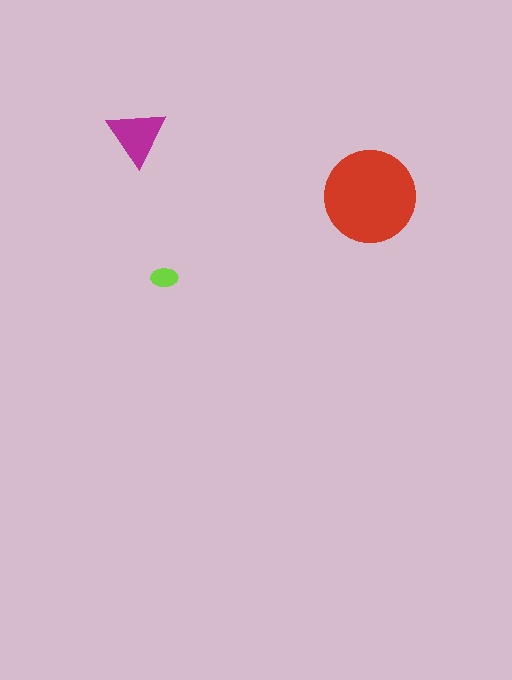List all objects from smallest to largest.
The lime ellipse, the magenta triangle, the red circle.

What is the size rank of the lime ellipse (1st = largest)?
3rd.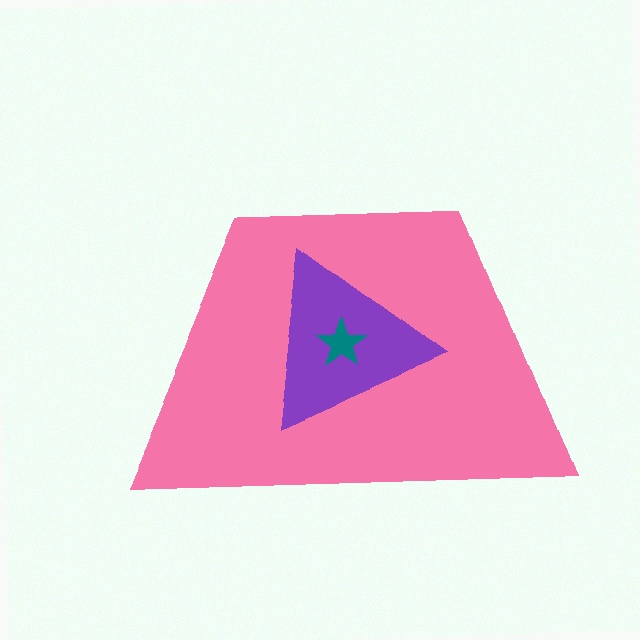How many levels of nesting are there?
3.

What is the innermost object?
The teal star.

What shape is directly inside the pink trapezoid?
The purple triangle.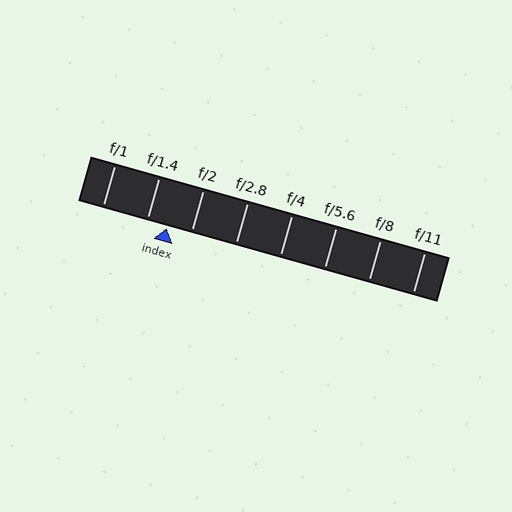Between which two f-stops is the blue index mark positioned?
The index mark is between f/1.4 and f/2.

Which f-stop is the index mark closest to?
The index mark is closest to f/1.4.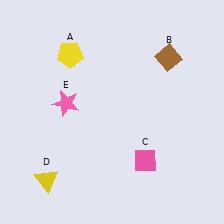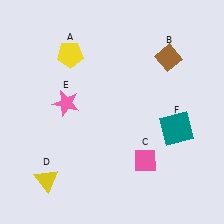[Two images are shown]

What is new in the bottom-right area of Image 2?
A teal square (F) was added in the bottom-right area of Image 2.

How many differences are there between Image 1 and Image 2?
There is 1 difference between the two images.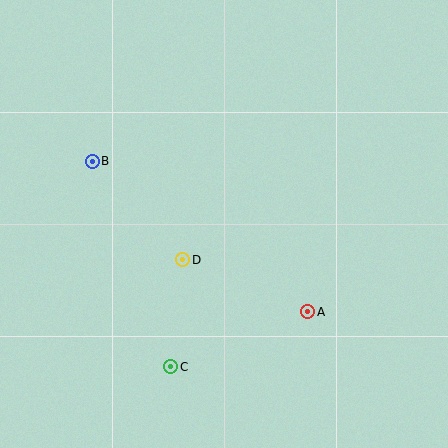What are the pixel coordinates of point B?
Point B is at (92, 161).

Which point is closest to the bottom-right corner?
Point A is closest to the bottom-right corner.